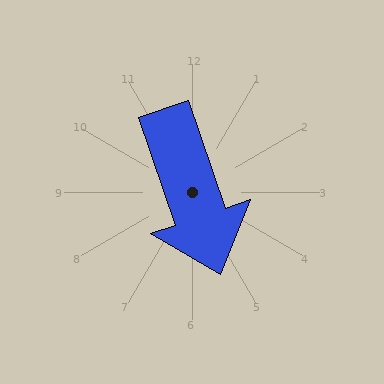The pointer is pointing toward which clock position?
Roughly 5 o'clock.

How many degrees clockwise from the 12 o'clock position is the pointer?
Approximately 161 degrees.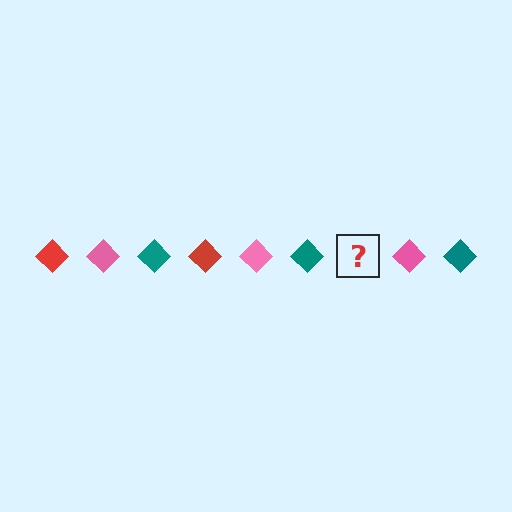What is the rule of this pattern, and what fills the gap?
The rule is that the pattern cycles through red, pink, teal diamonds. The gap should be filled with a red diamond.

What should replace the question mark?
The question mark should be replaced with a red diamond.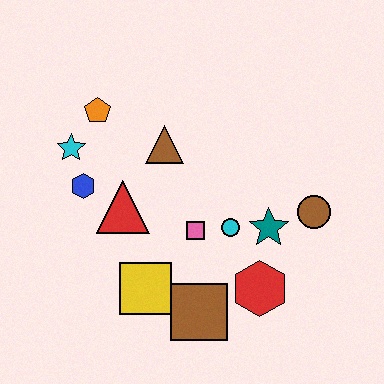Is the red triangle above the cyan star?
No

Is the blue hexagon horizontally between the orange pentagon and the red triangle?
No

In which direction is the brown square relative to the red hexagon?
The brown square is to the left of the red hexagon.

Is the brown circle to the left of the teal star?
No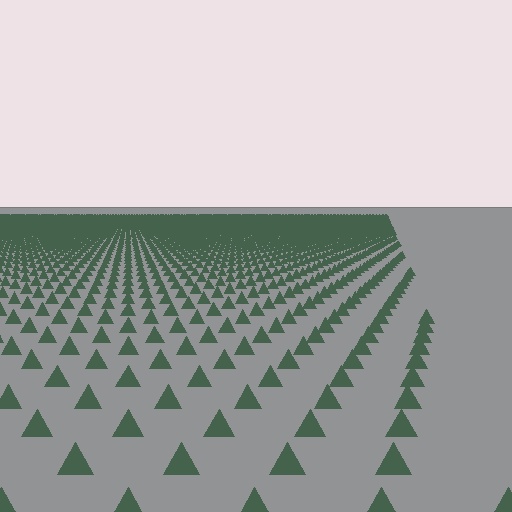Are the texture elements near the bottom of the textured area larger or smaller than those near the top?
Larger. Near the bottom, elements are closer to the viewer and appear at a bigger on-screen size.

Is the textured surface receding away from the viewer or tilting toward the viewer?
The surface is receding away from the viewer. Texture elements get smaller and denser toward the top.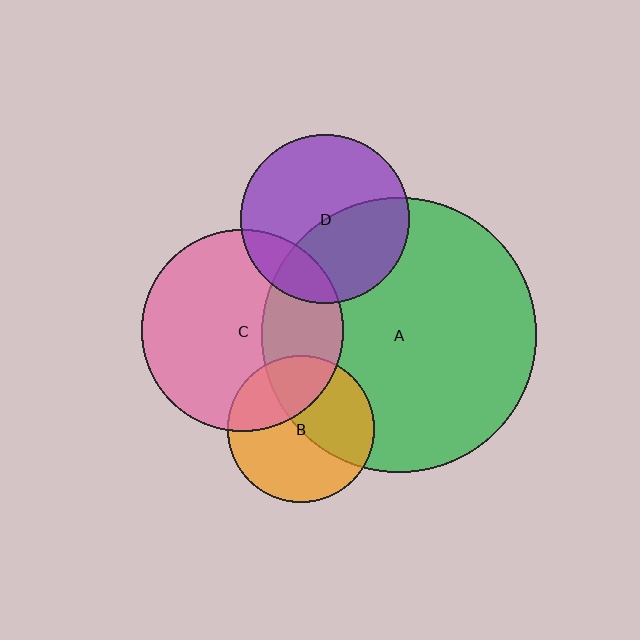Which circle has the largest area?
Circle A (green).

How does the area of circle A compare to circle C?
Approximately 1.8 times.